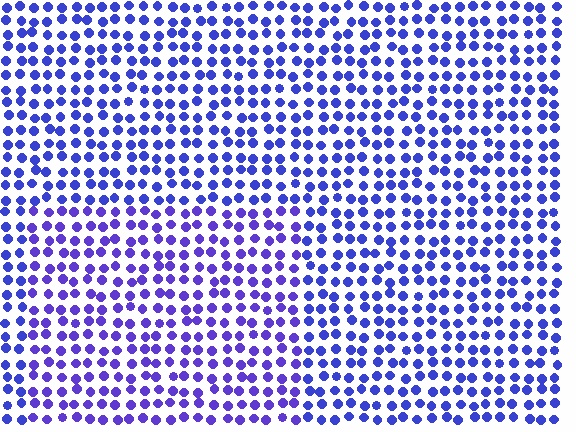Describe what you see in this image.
The image is filled with small blue elements in a uniform arrangement. A rectangle-shaped region is visible where the elements are tinted to a slightly different hue, forming a subtle color boundary.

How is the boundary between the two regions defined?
The boundary is defined purely by a slight shift in hue (about 18 degrees). Spacing, size, and orientation are identical on both sides.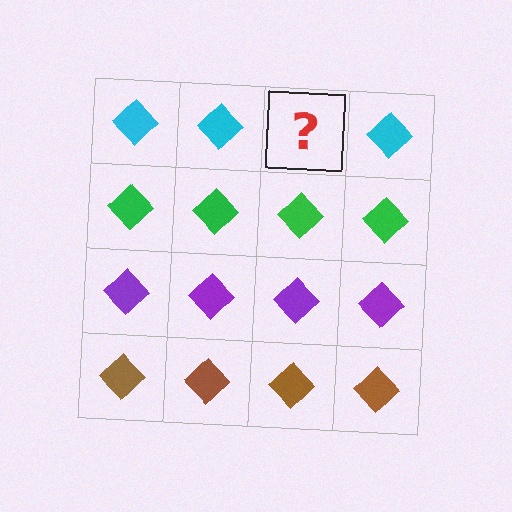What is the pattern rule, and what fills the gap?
The rule is that each row has a consistent color. The gap should be filled with a cyan diamond.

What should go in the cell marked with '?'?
The missing cell should contain a cyan diamond.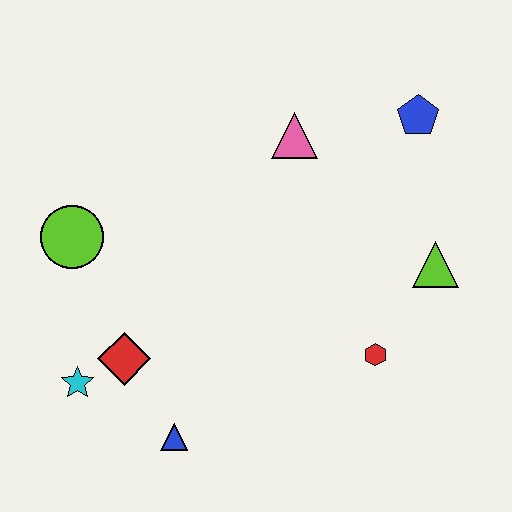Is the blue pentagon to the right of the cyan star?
Yes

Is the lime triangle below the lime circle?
Yes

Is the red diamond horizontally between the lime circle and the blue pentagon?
Yes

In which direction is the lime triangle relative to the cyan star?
The lime triangle is to the right of the cyan star.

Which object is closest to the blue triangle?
The red diamond is closest to the blue triangle.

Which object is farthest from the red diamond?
The blue pentagon is farthest from the red diamond.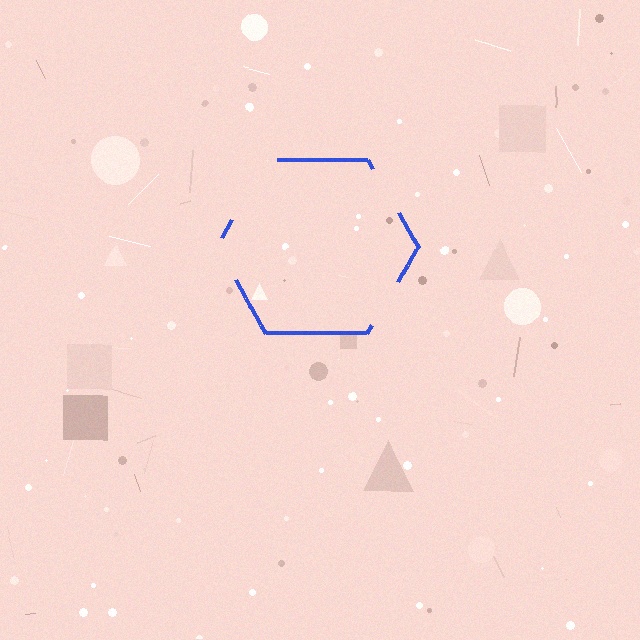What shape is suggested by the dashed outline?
The dashed outline suggests a hexagon.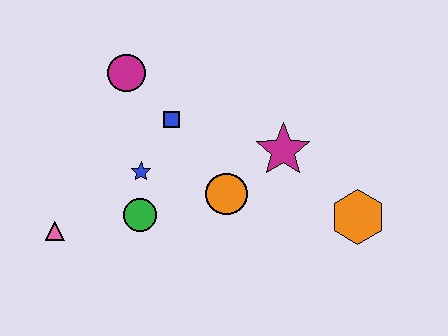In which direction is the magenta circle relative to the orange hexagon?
The magenta circle is to the left of the orange hexagon.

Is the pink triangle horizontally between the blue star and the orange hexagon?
No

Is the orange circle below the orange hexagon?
No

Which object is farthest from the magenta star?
The pink triangle is farthest from the magenta star.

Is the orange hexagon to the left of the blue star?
No